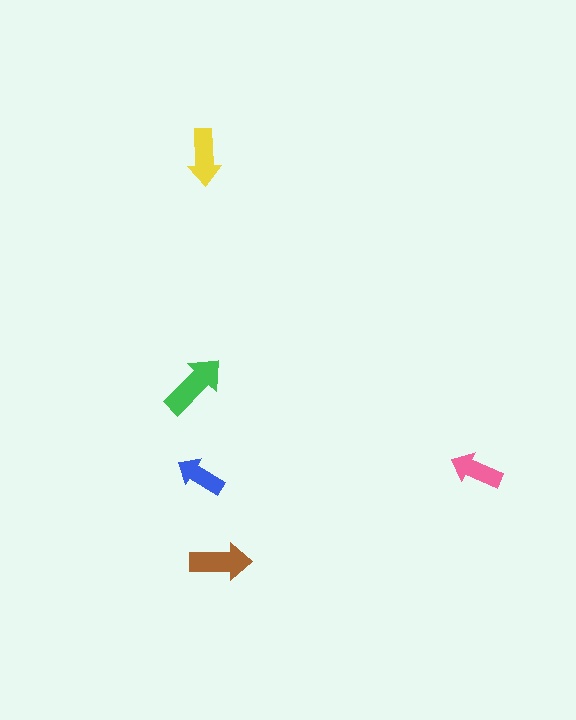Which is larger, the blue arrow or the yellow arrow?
The yellow one.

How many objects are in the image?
There are 5 objects in the image.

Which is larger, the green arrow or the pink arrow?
The green one.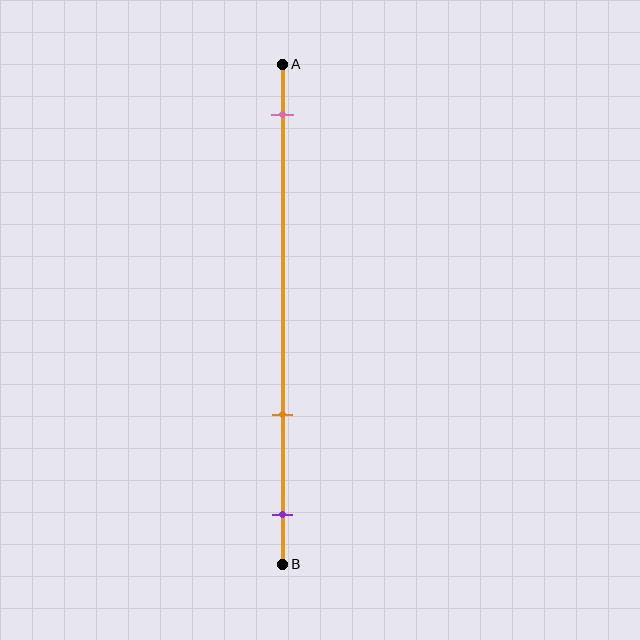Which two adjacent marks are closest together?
The orange and purple marks are the closest adjacent pair.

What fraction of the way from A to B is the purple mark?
The purple mark is approximately 90% (0.9) of the way from A to B.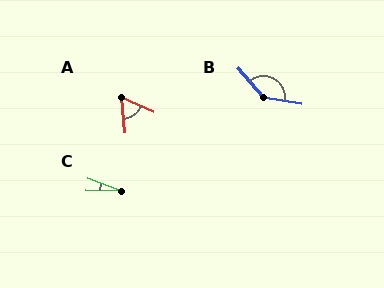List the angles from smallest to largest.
C (19°), A (62°), B (140°).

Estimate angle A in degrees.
Approximately 62 degrees.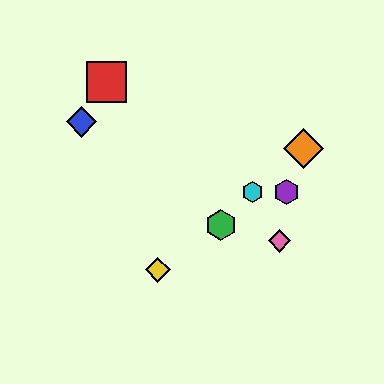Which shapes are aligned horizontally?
The purple hexagon, the cyan hexagon are aligned horizontally.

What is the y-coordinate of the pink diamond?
The pink diamond is at y≈241.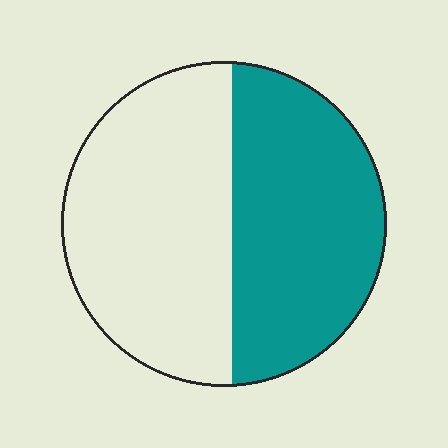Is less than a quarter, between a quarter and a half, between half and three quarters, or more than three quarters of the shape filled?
Between a quarter and a half.